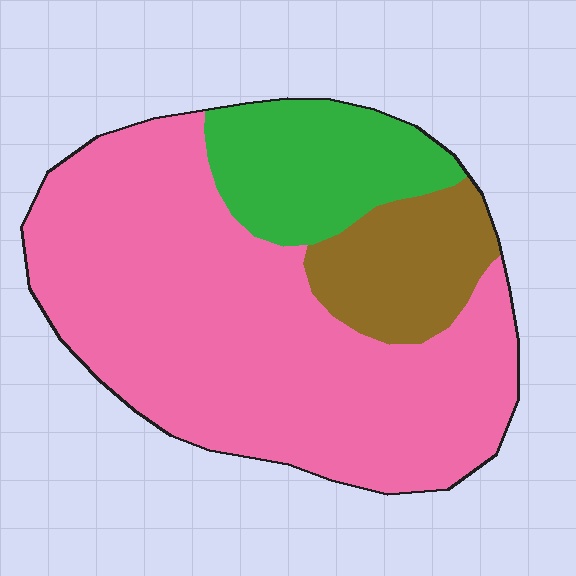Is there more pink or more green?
Pink.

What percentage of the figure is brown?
Brown covers 14% of the figure.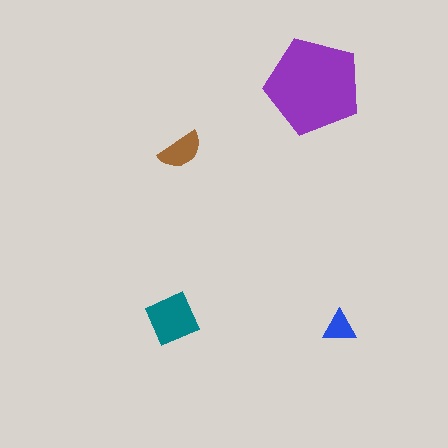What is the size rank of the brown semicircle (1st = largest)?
3rd.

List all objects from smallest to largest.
The blue triangle, the brown semicircle, the teal diamond, the purple pentagon.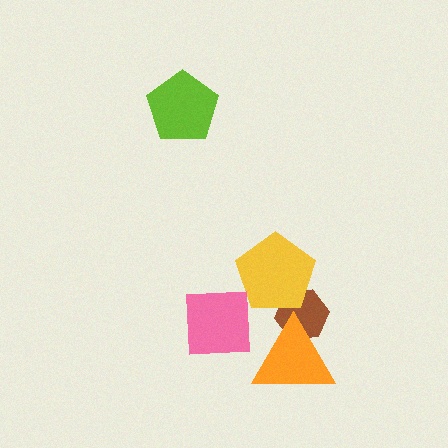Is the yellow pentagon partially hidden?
Yes, it is partially covered by another shape.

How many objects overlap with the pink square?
1 object overlaps with the pink square.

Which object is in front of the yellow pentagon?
The pink square is in front of the yellow pentagon.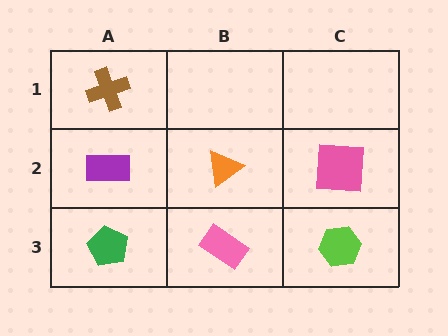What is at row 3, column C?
A lime hexagon.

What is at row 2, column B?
An orange triangle.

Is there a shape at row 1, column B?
No, that cell is empty.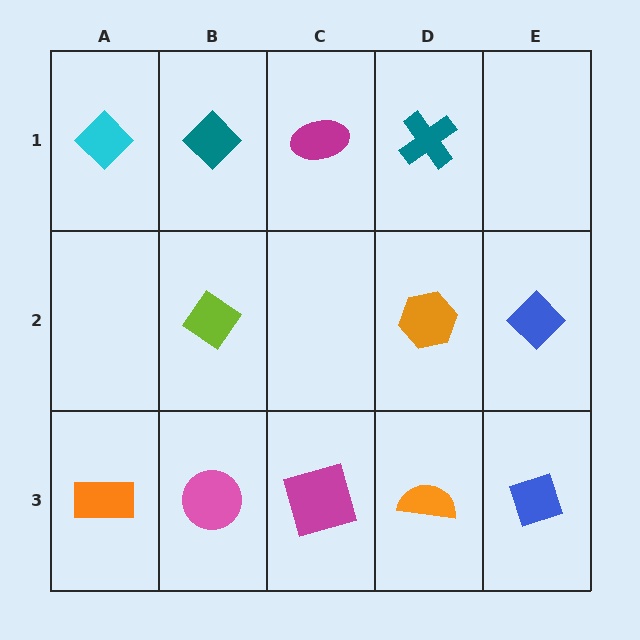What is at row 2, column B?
A lime diamond.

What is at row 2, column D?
An orange hexagon.